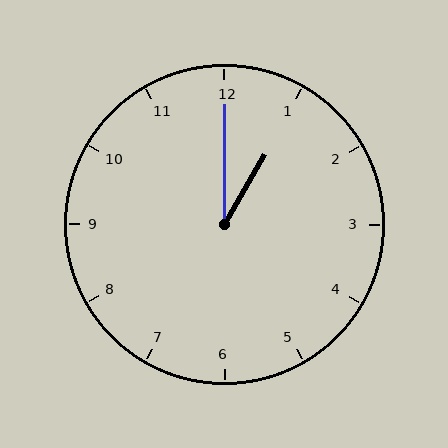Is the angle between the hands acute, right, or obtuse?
It is acute.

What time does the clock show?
1:00.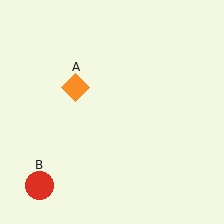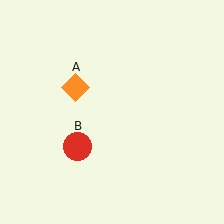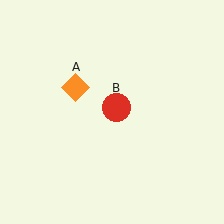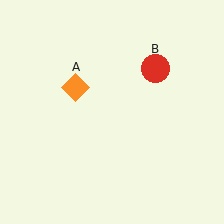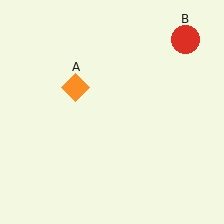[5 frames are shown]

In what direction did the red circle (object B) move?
The red circle (object B) moved up and to the right.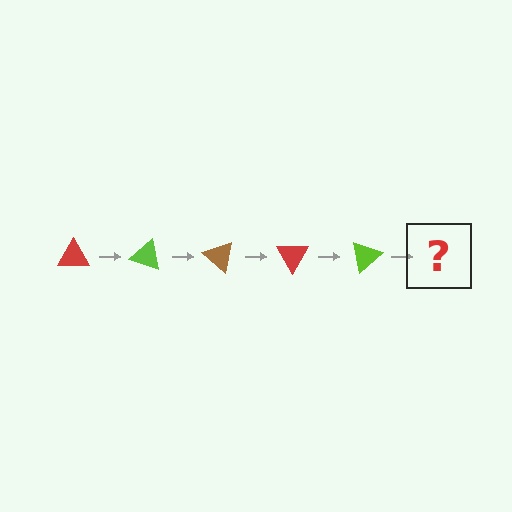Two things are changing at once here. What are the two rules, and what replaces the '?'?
The two rules are that it rotates 20 degrees each step and the color cycles through red, lime, and brown. The '?' should be a brown triangle, rotated 100 degrees from the start.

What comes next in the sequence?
The next element should be a brown triangle, rotated 100 degrees from the start.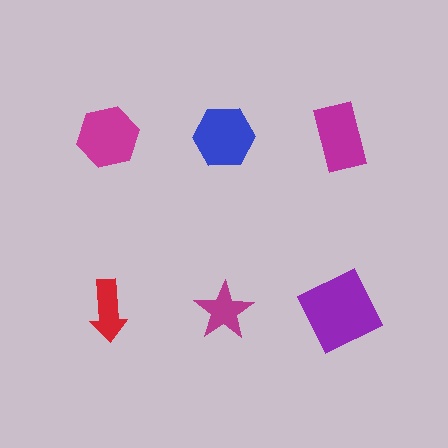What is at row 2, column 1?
A red arrow.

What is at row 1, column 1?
A magenta hexagon.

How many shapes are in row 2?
3 shapes.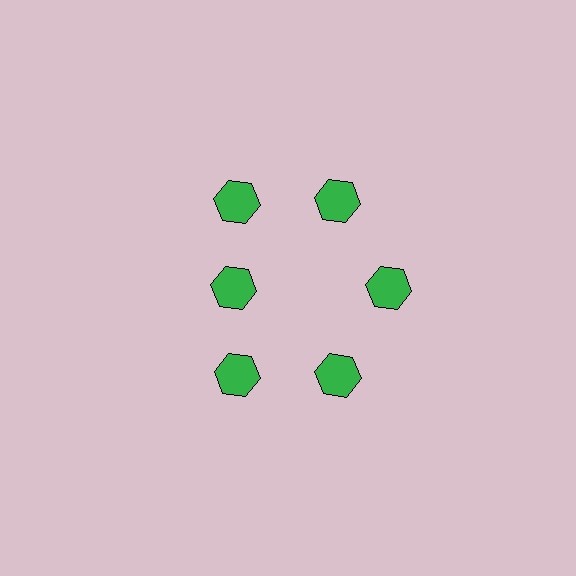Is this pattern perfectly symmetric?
No. The 6 green hexagons are arranged in a ring, but one element near the 9 o'clock position is pulled inward toward the center, breaking the 6-fold rotational symmetry.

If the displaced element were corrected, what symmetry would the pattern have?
It would have 6-fold rotational symmetry — the pattern would map onto itself every 60 degrees.